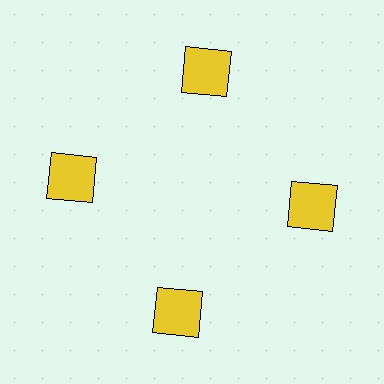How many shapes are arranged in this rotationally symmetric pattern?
There are 4 shapes, arranged in 4 groups of 1.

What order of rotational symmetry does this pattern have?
This pattern has 4-fold rotational symmetry.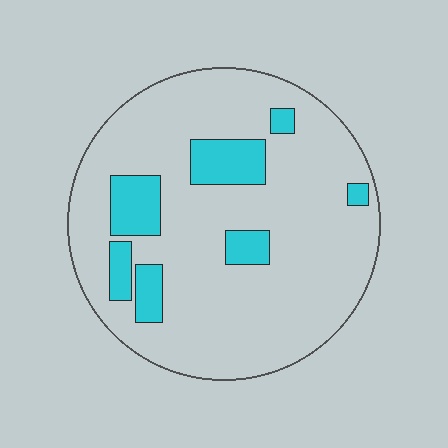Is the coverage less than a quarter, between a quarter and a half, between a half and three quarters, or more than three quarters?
Less than a quarter.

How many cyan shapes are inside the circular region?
7.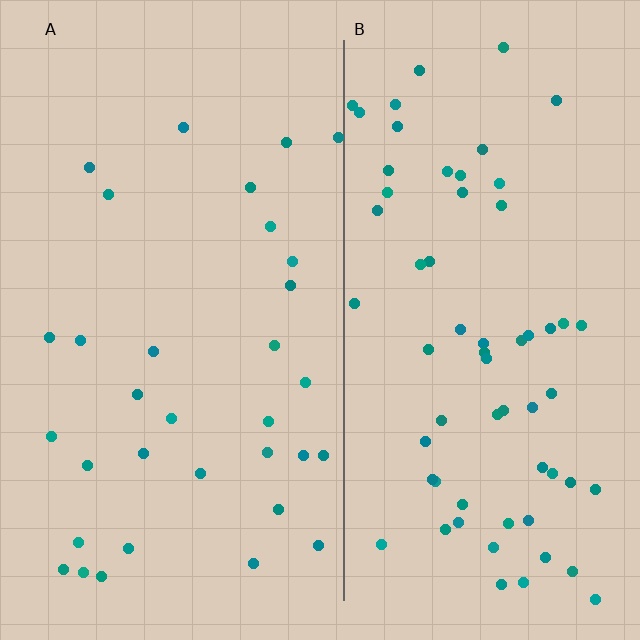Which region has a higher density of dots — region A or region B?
B (the right).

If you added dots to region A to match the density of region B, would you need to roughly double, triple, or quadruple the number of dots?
Approximately double.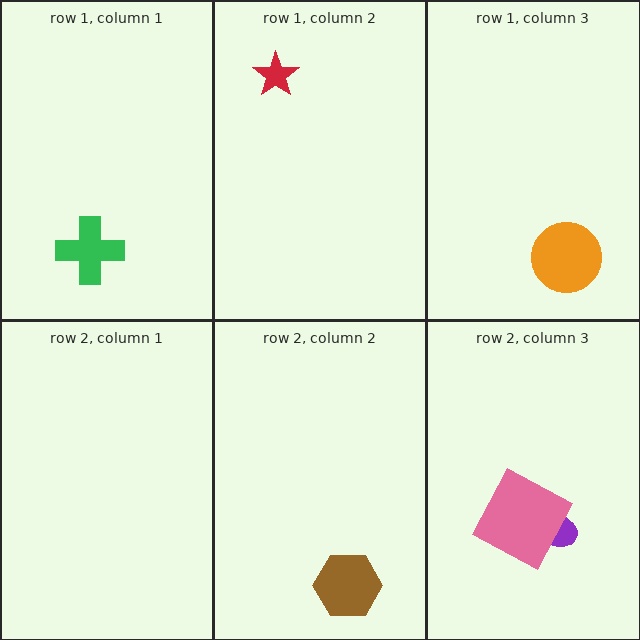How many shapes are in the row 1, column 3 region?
1.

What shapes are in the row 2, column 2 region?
The brown hexagon.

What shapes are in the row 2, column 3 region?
The purple ellipse, the pink square.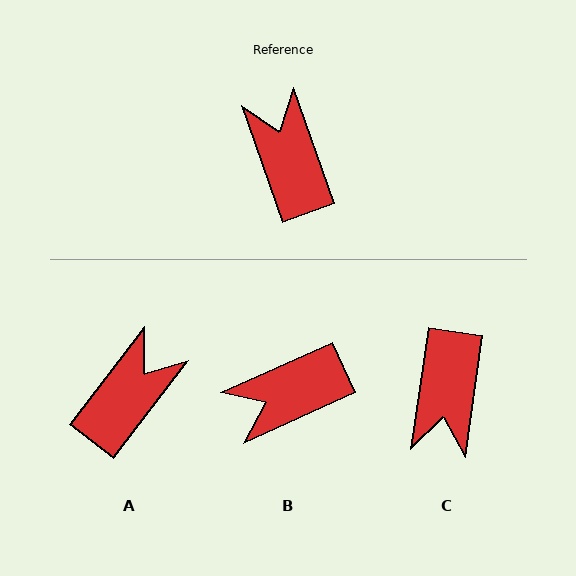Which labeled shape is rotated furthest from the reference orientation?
C, about 152 degrees away.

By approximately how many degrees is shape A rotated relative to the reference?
Approximately 57 degrees clockwise.